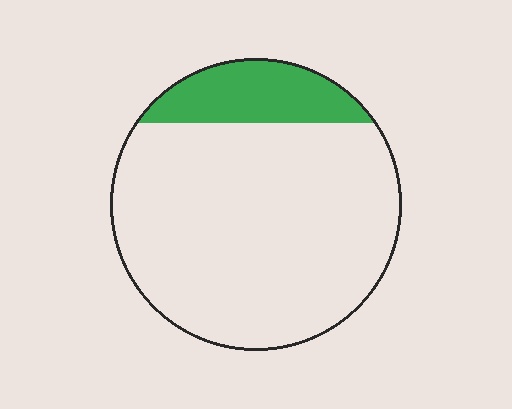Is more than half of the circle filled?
No.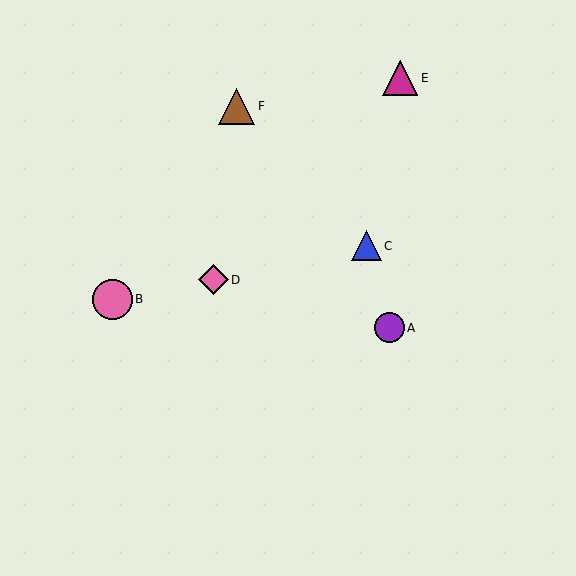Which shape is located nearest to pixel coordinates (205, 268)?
The pink diamond (labeled D) at (213, 280) is nearest to that location.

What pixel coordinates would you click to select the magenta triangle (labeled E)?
Click at (400, 78) to select the magenta triangle E.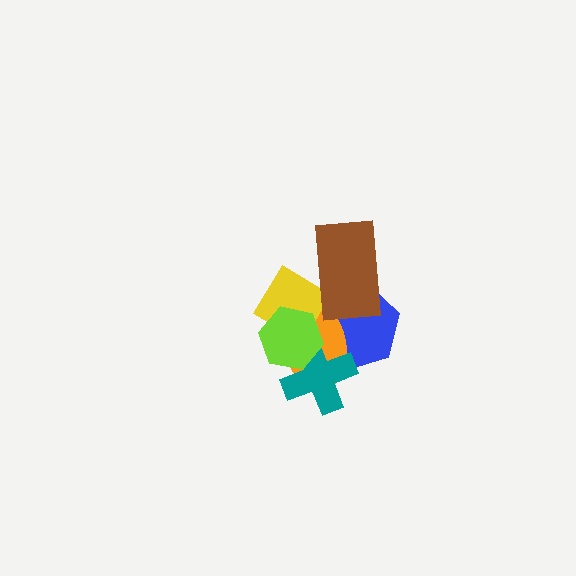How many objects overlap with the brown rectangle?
3 objects overlap with the brown rectangle.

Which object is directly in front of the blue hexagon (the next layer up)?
The orange ellipse is directly in front of the blue hexagon.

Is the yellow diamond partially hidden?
Yes, it is partially covered by another shape.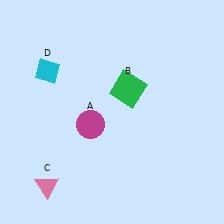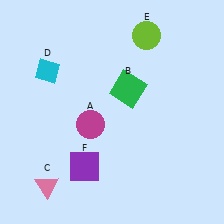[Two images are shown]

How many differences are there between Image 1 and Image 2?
There are 2 differences between the two images.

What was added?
A lime circle (E), a purple square (F) were added in Image 2.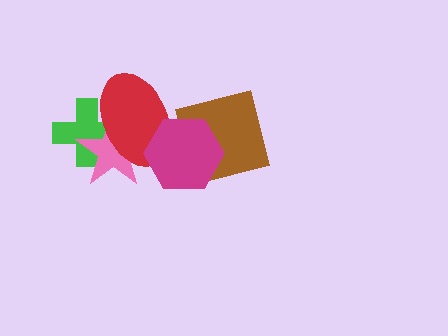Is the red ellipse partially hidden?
Yes, it is partially covered by another shape.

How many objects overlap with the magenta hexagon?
3 objects overlap with the magenta hexagon.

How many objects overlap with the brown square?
1 object overlaps with the brown square.